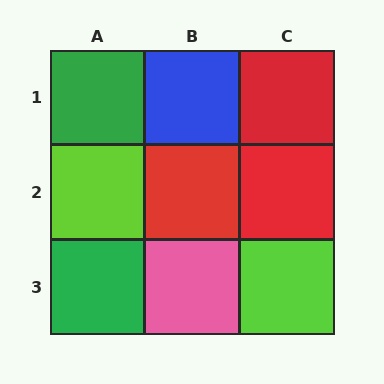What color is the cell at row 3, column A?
Green.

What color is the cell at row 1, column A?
Green.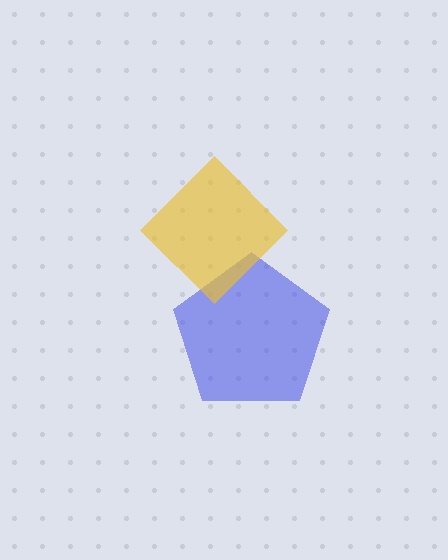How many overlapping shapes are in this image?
There are 2 overlapping shapes in the image.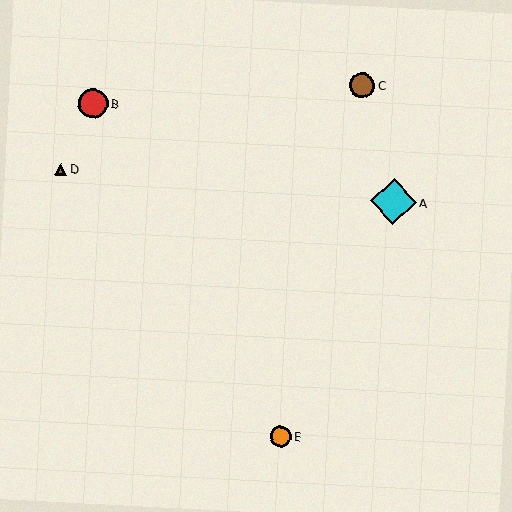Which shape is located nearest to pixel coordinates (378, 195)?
The cyan diamond (labeled A) at (393, 202) is nearest to that location.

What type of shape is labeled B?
Shape B is a red circle.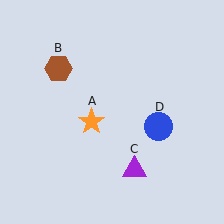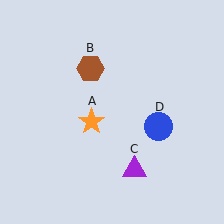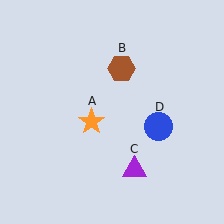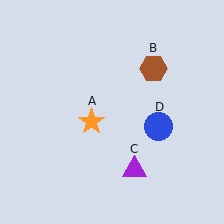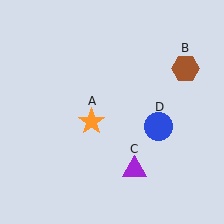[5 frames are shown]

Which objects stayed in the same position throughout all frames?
Orange star (object A) and purple triangle (object C) and blue circle (object D) remained stationary.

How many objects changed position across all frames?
1 object changed position: brown hexagon (object B).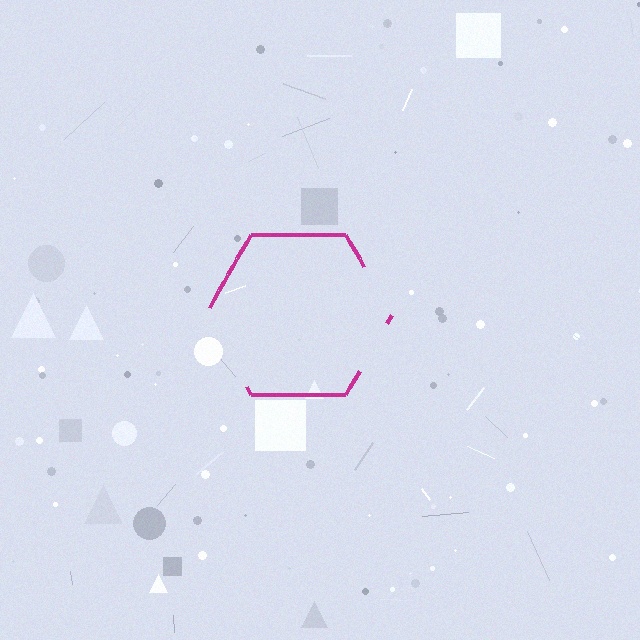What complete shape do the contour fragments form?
The contour fragments form a hexagon.